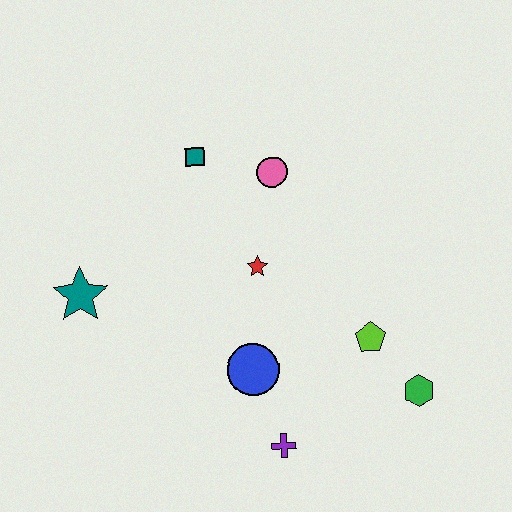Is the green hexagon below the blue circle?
Yes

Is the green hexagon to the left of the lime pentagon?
No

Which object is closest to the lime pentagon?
The green hexagon is closest to the lime pentagon.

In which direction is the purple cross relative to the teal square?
The purple cross is below the teal square.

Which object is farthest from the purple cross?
The teal square is farthest from the purple cross.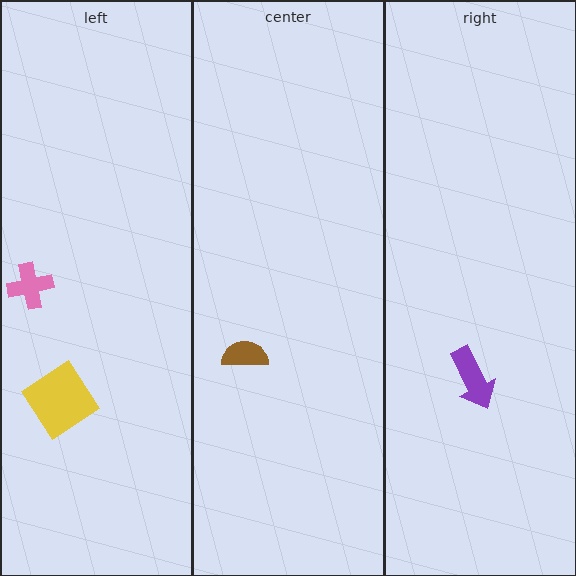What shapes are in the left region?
The pink cross, the yellow diamond.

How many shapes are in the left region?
2.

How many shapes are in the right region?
1.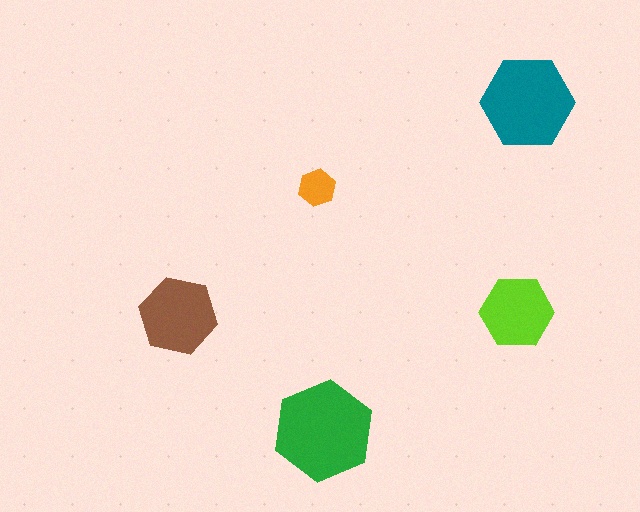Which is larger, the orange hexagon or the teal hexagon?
The teal one.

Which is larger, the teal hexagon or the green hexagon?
The green one.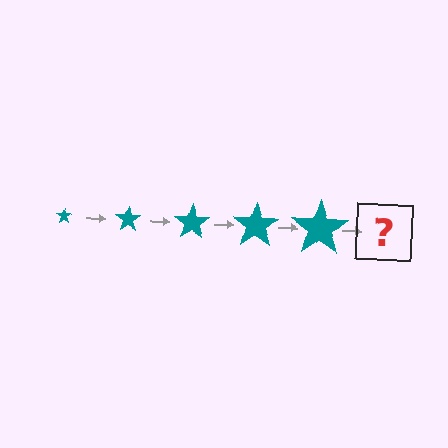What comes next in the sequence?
The next element should be a teal star, larger than the previous one.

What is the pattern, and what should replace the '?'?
The pattern is that the star gets progressively larger each step. The '?' should be a teal star, larger than the previous one.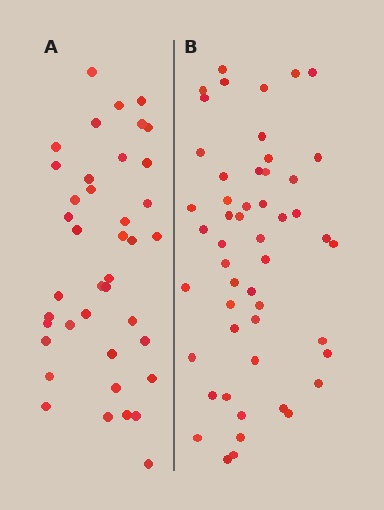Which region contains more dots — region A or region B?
Region B (the right region) has more dots.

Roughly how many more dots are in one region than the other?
Region B has roughly 12 or so more dots than region A.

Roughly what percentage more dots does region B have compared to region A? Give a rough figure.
About 30% more.